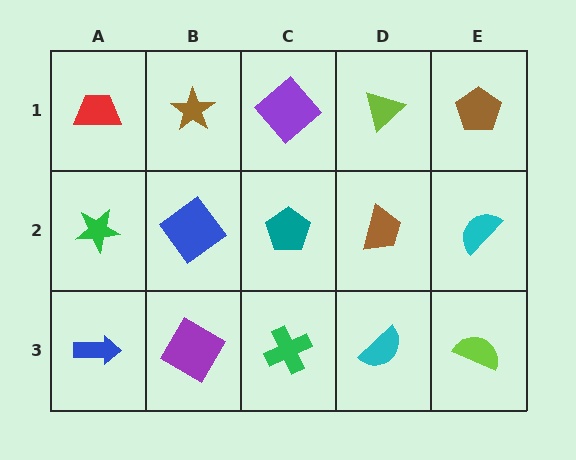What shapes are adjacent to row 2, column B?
A brown star (row 1, column B), a purple diamond (row 3, column B), a green star (row 2, column A), a teal pentagon (row 2, column C).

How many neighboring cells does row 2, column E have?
3.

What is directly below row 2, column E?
A lime semicircle.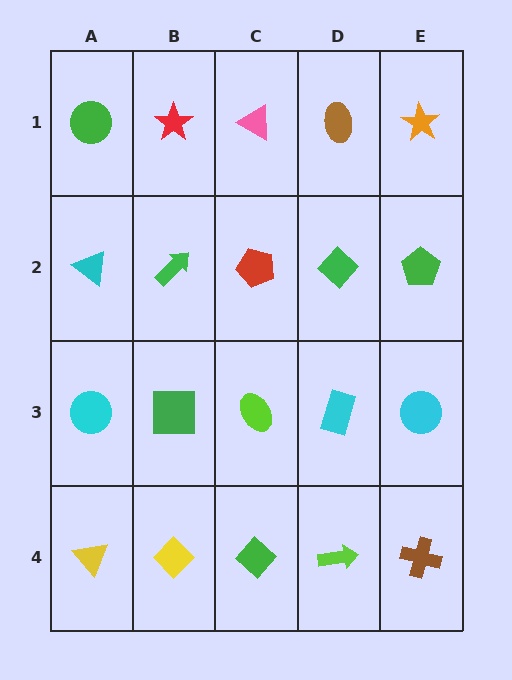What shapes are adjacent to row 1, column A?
A cyan triangle (row 2, column A), a red star (row 1, column B).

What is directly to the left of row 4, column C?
A yellow diamond.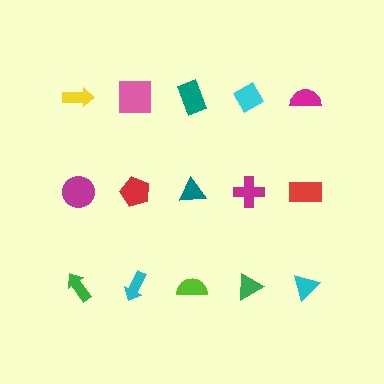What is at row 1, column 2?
A pink square.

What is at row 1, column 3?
A teal rectangle.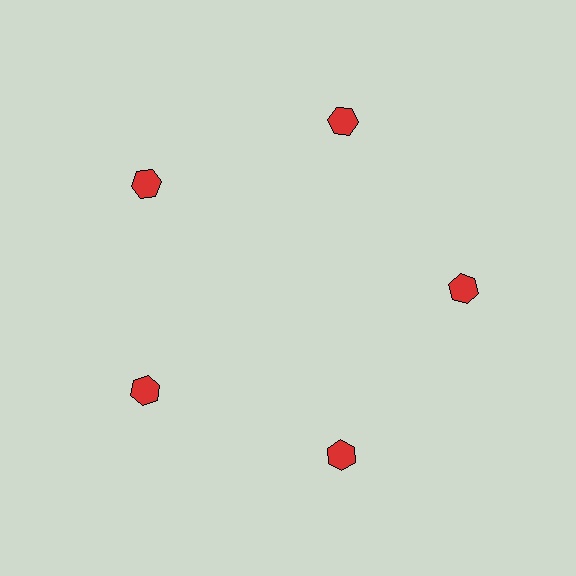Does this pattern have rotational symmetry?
Yes, this pattern has 5-fold rotational symmetry. It looks the same after rotating 72 degrees around the center.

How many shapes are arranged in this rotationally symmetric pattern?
There are 5 shapes, arranged in 5 groups of 1.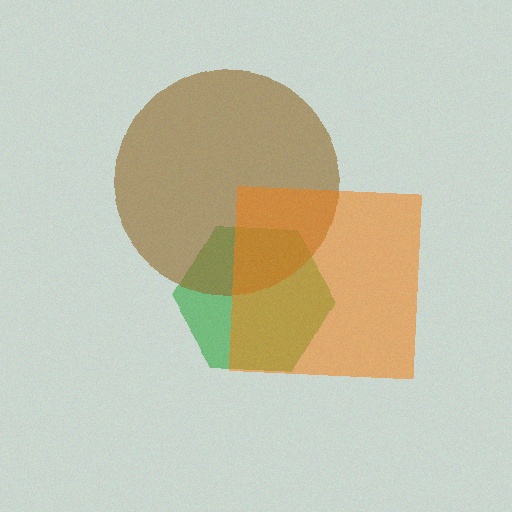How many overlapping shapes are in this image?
There are 3 overlapping shapes in the image.